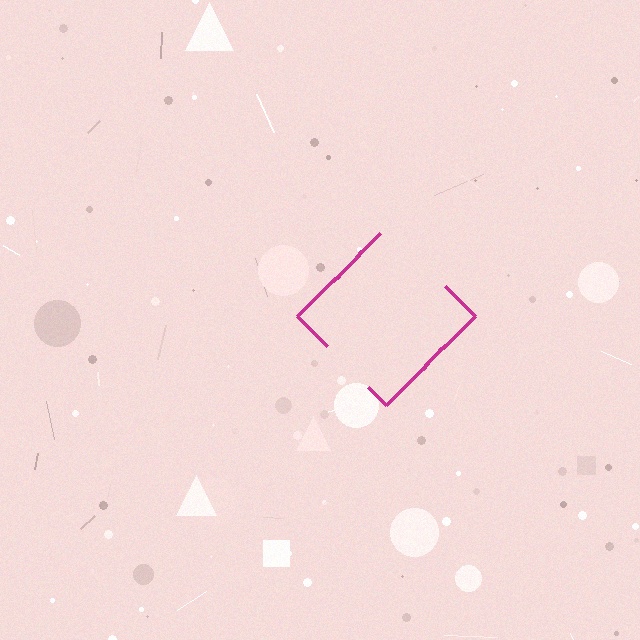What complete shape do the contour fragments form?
The contour fragments form a diamond.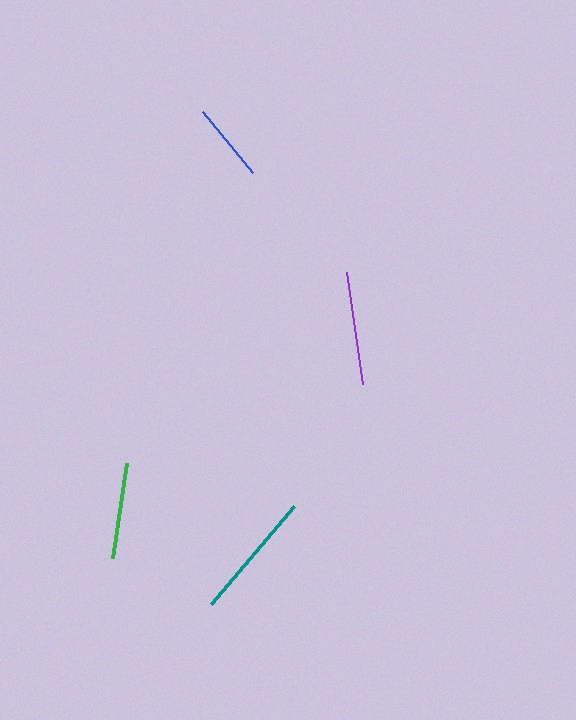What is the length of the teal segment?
The teal segment is approximately 128 pixels long.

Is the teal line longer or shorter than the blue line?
The teal line is longer than the blue line.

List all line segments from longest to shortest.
From longest to shortest: teal, purple, green, blue.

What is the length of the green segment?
The green segment is approximately 96 pixels long.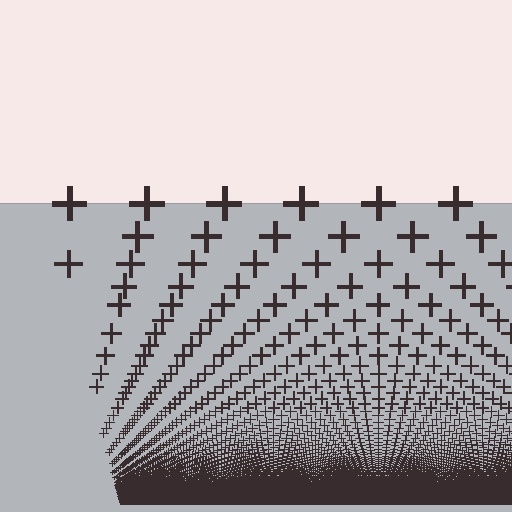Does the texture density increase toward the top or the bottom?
Density increases toward the bottom.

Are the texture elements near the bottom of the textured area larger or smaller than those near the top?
Smaller. The gradient is inverted — elements near the bottom are smaller and denser.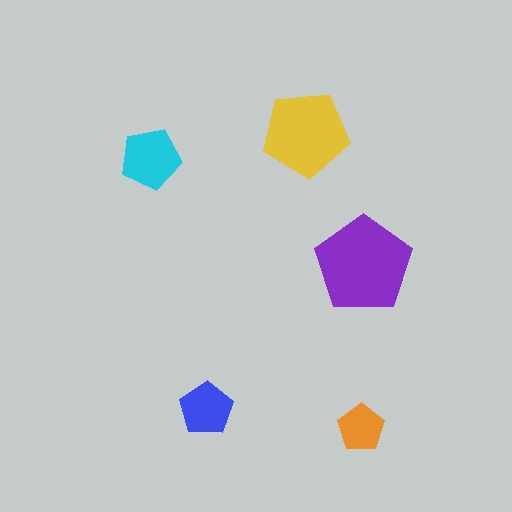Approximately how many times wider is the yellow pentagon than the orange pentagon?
About 2 times wider.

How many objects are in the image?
There are 5 objects in the image.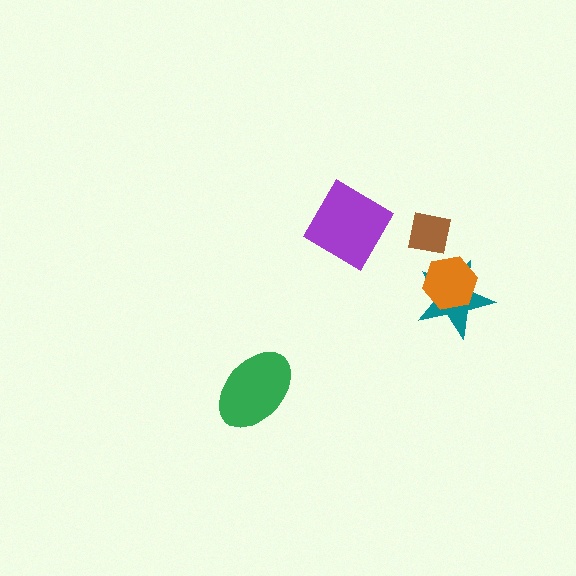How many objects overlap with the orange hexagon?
1 object overlaps with the orange hexagon.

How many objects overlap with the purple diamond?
0 objects overlap with the purple diamond.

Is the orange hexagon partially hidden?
No, no other shape covers it.